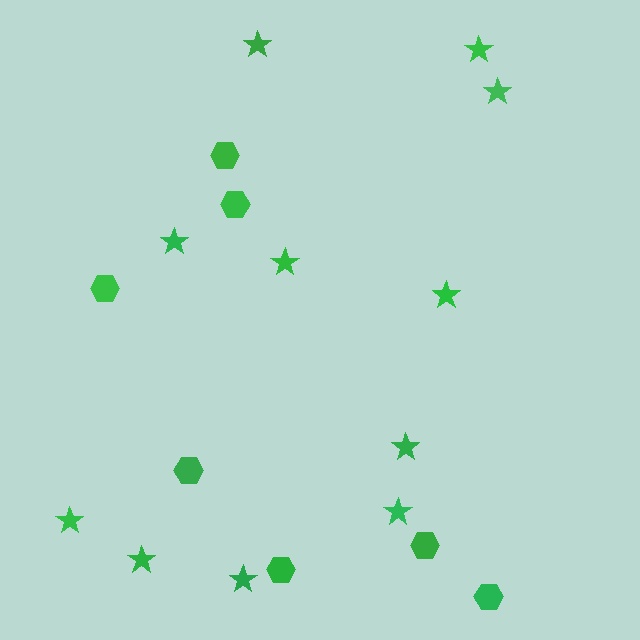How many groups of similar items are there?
There are 2 groups: one group of hexagons (7) and one group of stars (11).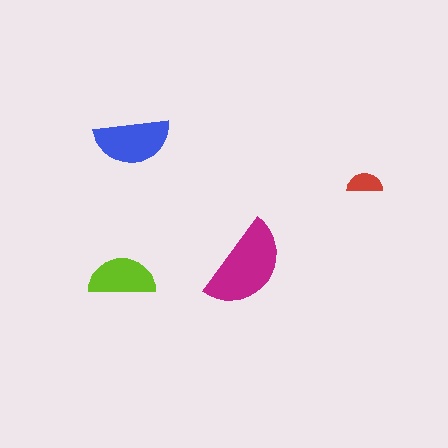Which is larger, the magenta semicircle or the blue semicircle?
The magenta one.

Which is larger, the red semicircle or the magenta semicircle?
The magenta one.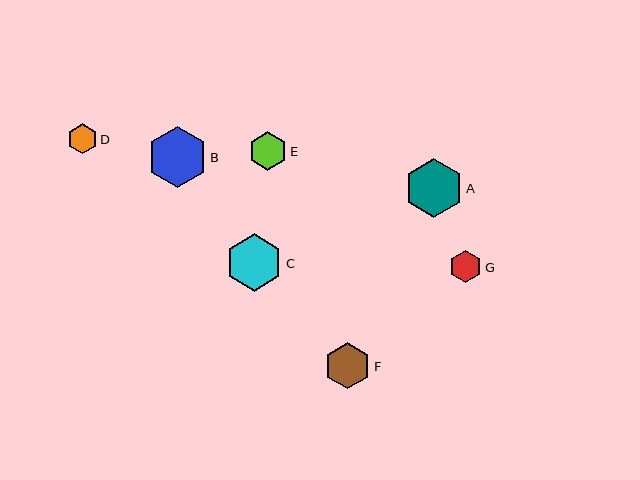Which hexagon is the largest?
Hexagon B is the largest with a size of approximately 60 pixels.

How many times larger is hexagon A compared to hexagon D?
Hexagon A is approximately 2.0 times the size of hexagon D.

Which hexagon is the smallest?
Hexagon D is the smallest with a size of approximately 30 pixels.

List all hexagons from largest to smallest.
From largest to smallest: B, A, C, F, E, G, D.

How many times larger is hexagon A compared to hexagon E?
Hexagon A is approximately 1.5 times the size of hexagon E.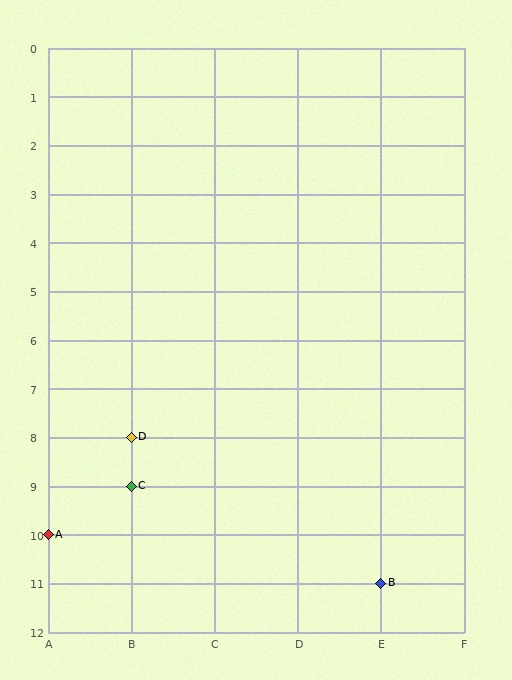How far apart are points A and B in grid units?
Points A and B are 4 columns and 1 row apart (about 4.1 grid units diagonally).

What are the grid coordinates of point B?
Point B is at grid coordinates (E, 11).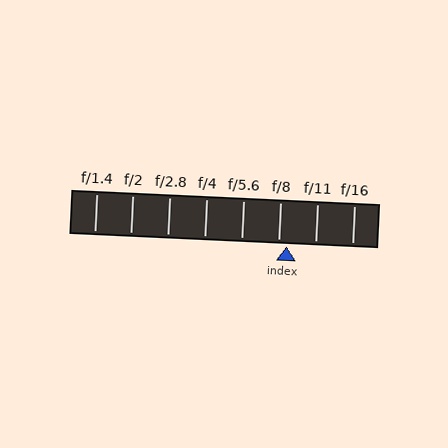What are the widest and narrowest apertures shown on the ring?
The widest aperture shown is f/1.4 and the narrowest is f/16.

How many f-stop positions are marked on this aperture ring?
There are 8 f-stop positions marked.